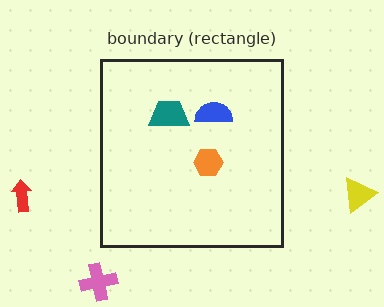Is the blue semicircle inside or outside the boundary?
Inside.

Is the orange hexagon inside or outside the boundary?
Inside.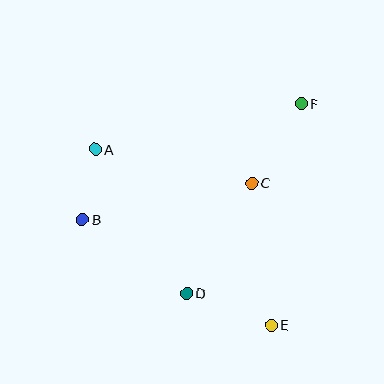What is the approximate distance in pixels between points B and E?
The distance between B and E is approximately 216 pixels.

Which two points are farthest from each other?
Points A and E are farthest from each other.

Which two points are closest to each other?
Points A and B are closest to each other.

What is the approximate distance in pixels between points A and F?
The distance between A and F is approximately 212 pixels.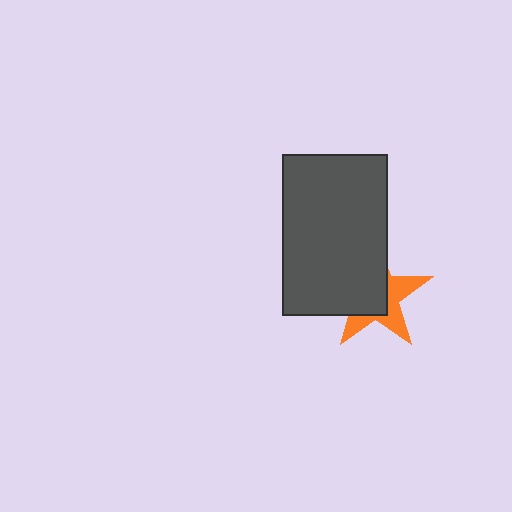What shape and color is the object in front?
The object in front is a dark gray rectangle.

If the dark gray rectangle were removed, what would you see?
You would see the complete orange star.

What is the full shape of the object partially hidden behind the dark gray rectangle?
The partially hidden object is an orange star.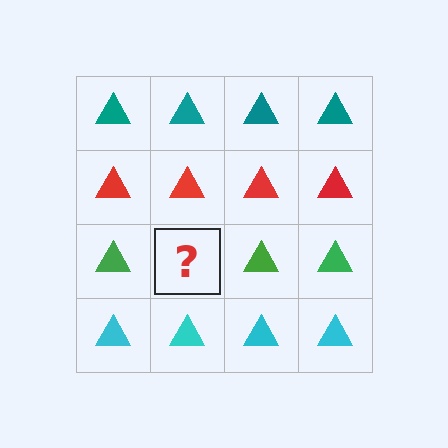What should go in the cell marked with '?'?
The missing cell should contain a green triangle.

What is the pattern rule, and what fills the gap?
The rule is that each row has a consistent color. The gap should be filled with a green triangle.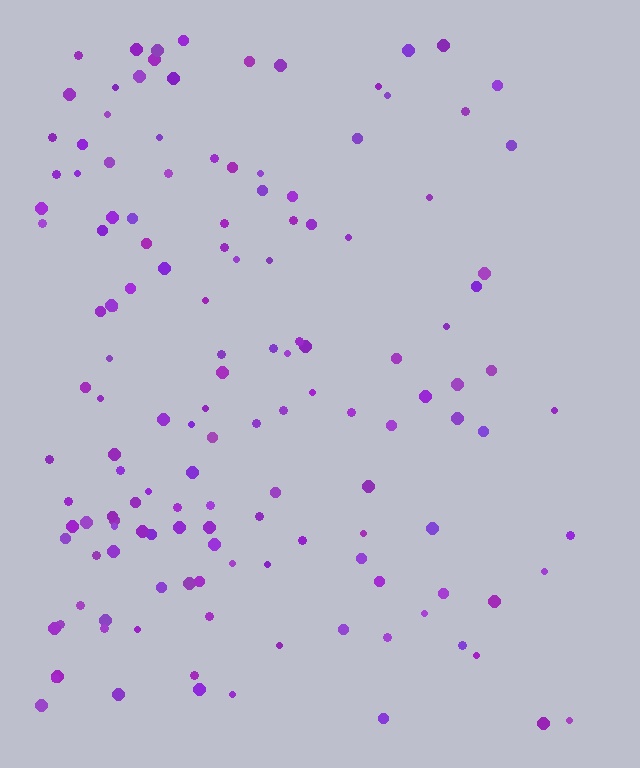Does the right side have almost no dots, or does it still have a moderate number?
Still a moderate number, just noticeably fewer than the left.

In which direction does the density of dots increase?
From right to left, with the left side densest.